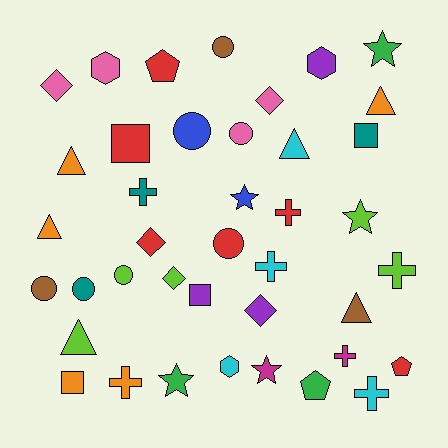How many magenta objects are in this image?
There are 2 magenta objects.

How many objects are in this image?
There are 40 objects.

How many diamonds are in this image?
There are 5 diamonds.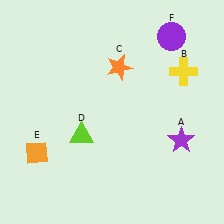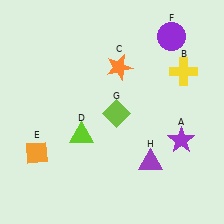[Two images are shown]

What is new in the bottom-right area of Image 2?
A lime diamond (G) was added in the bottom-right area of Image 2.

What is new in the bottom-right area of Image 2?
A purple triangle (H) was added in the bottom-right area of Image 2.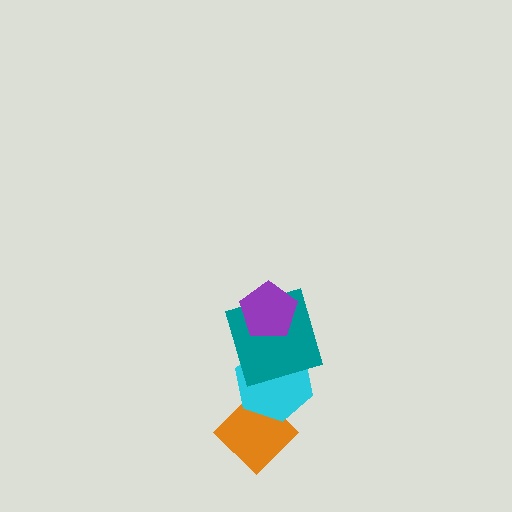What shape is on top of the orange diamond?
The cyan hexagon is on top of the orange diamond.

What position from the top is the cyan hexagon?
The cyan hexagon is 3rd from the top.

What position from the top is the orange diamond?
The orange diamond is 4th from the top.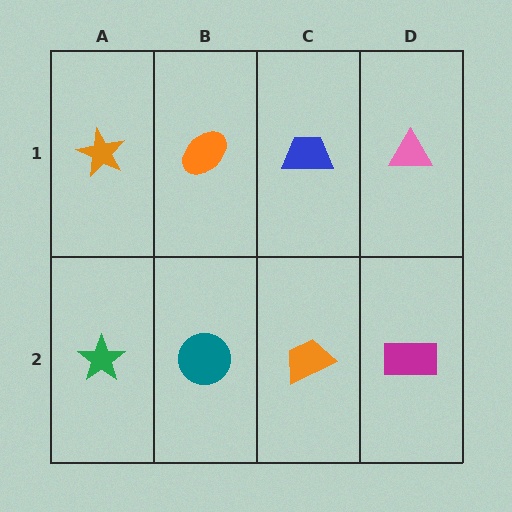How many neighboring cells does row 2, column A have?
2.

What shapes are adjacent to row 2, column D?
A pink triangle (row 1, column D), an orange trapezoid (row 2, column C).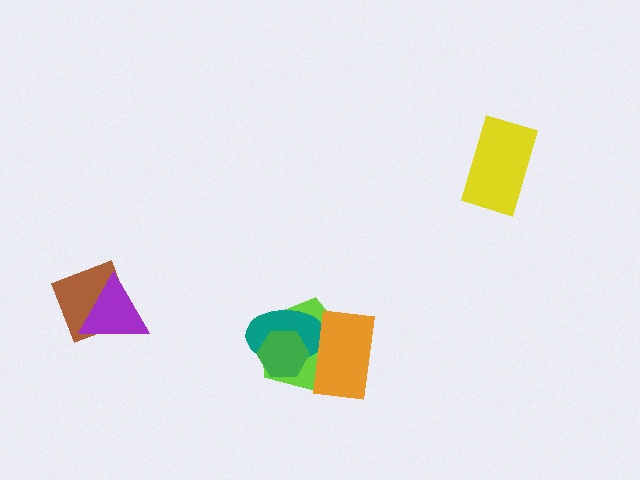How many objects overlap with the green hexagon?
3 objects overlap with the green hexagon.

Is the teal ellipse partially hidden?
Yes, it is partially covered by another shape.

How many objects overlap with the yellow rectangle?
0 objects overlap with the yellow rectangle.